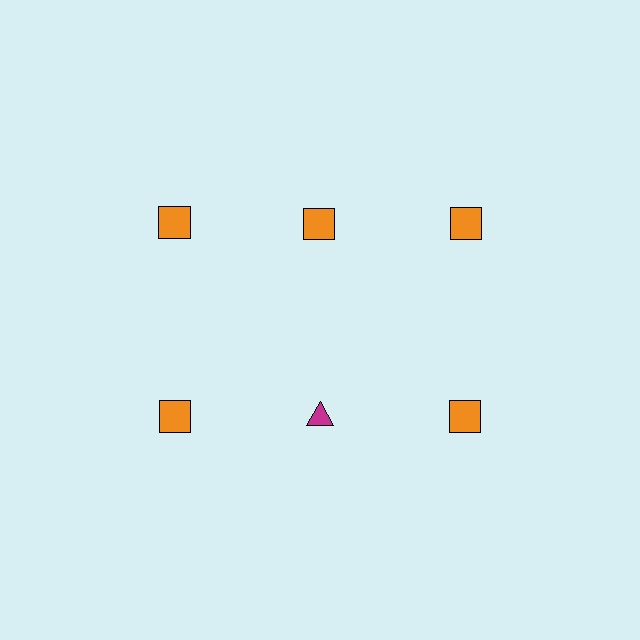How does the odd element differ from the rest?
It differs in both color (magenta instead of orange) and shape (triangle instead of square).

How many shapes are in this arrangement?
There are 6 shapes arranged in a grid pattern.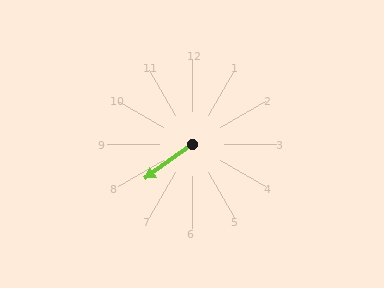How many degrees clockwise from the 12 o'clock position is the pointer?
Approximately 234 degrees.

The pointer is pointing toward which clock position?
Roughly 8 o'clock.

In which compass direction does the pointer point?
Southwest.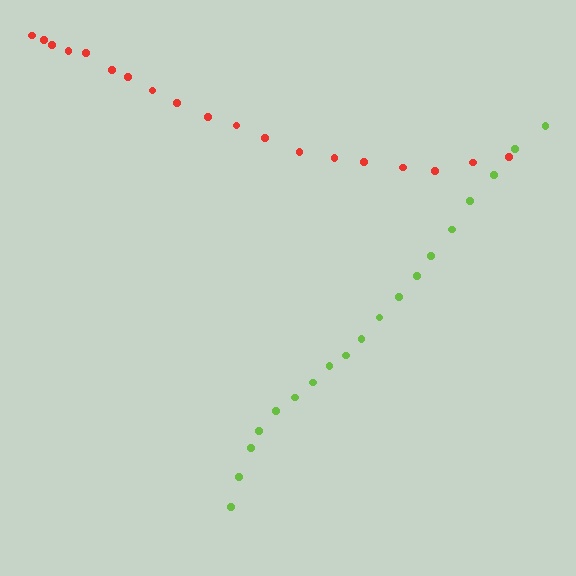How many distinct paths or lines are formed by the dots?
There are 2 distinct paths.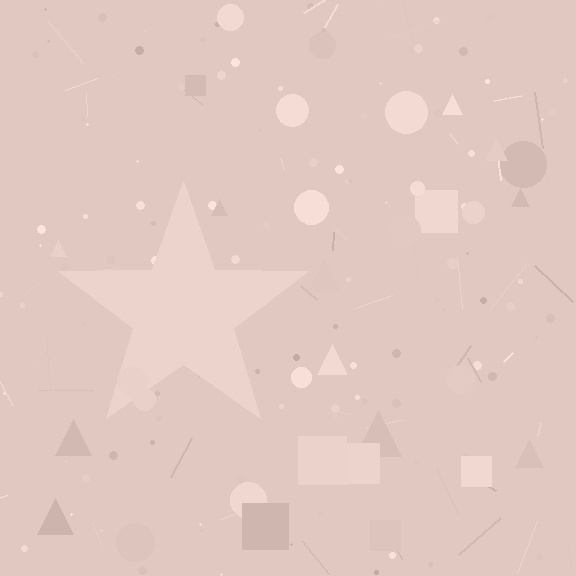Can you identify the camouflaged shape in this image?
The camouflaged shape is a star.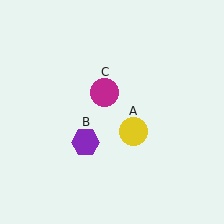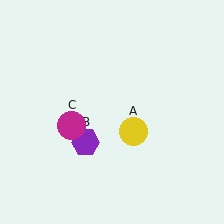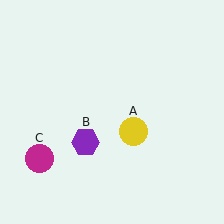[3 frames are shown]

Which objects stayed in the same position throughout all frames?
Yellow circle (object A) and purple hexagon (object B) remained stationary.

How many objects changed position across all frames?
1 object changed position: magenta circle (object C).